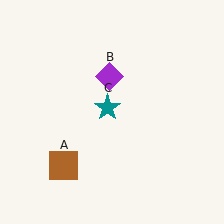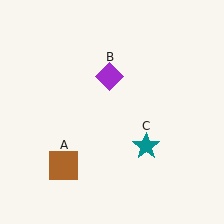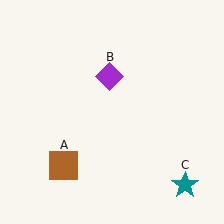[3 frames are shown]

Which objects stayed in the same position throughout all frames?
Brown square (object A) and purple diamond (object B) remained stationary.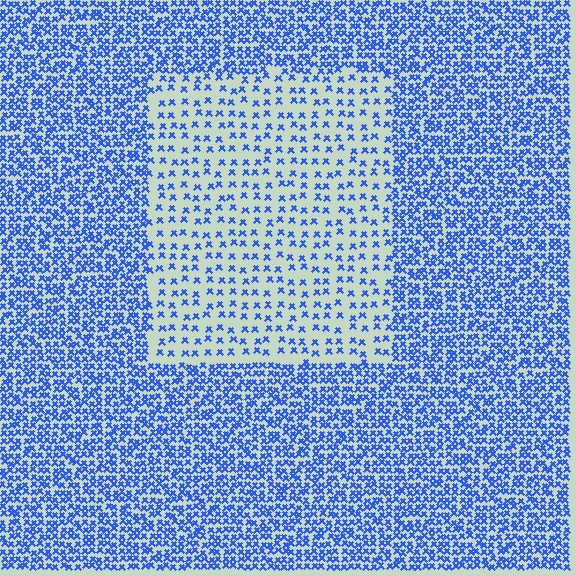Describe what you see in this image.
The image contains small blue elements arranged at two different densities. A rectangle-shaped region is visible where the elements are less densely packed than the surrounding area.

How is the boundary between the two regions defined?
The boundary is defined by a change in element density (approximately 2.6x ratio). All elements are the same color, size, and shape.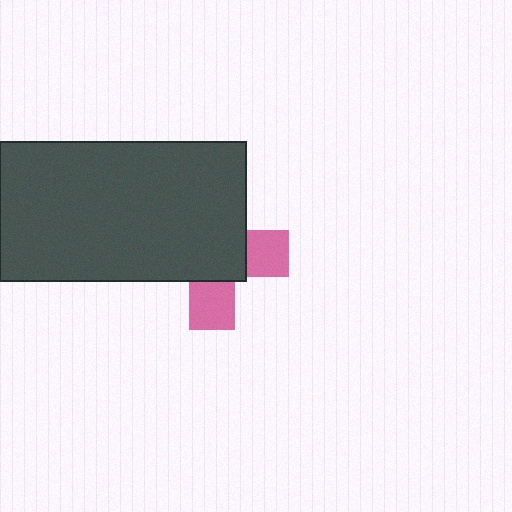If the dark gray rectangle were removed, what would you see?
You would see the complete pink cross.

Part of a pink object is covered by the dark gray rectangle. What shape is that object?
It is a cross.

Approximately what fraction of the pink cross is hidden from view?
Roughly 65% of the pink cross is hidden behind the dark gray rectangle.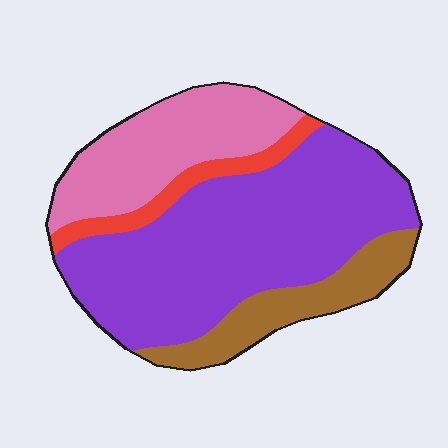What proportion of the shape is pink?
Pink covers 24% of the shape.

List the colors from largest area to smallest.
From largest to smallest: purple, pink, brown, red.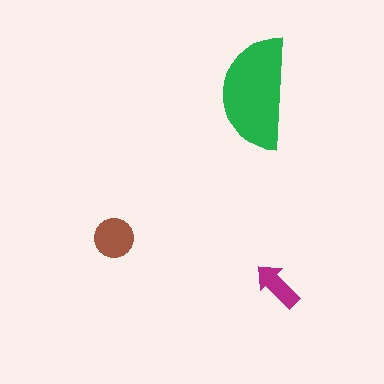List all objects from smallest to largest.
The magenta arrow, the brown circle, the green semicircle.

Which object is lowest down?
The magenta arrow is bottommost.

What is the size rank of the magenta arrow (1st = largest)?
3rd.